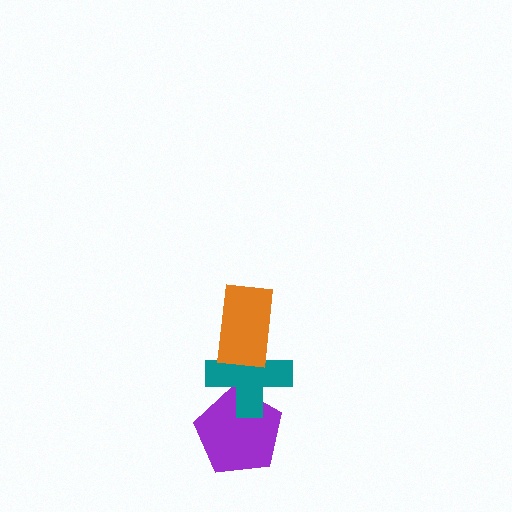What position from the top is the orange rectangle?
The orange rectangle is 1st from the top.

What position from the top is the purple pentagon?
The purple pentagon is 3rd from the top.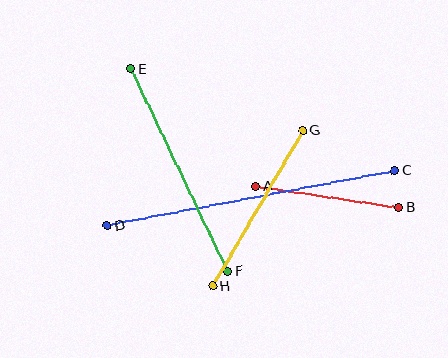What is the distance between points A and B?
The distance is approximately 145 pixels.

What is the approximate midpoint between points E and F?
The midpoint is at approximately (179, 170) pixels.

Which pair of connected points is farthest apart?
Points C and D are farthest apart.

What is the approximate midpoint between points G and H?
The midpoint is at approximately (258, 208) pixels.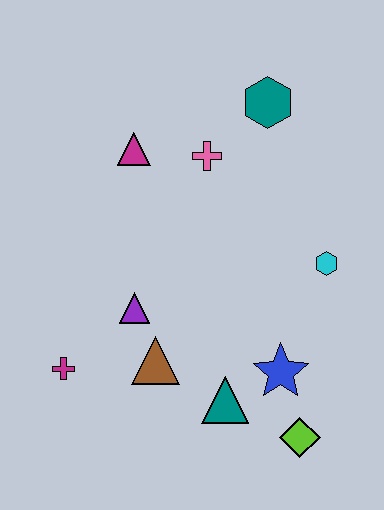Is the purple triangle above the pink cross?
No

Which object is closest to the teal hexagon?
The pink cross is closest to the teal hexagon.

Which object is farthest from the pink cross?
The lime diamond is farthest from the pink cross.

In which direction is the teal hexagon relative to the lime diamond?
The teal hexagon is above the lime diamond.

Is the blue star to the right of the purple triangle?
Yes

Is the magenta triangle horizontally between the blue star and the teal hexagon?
No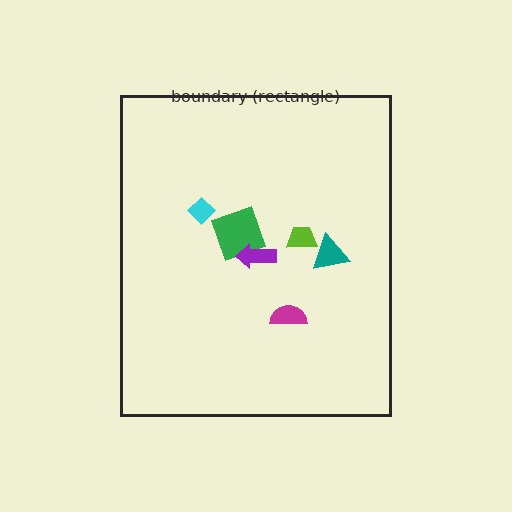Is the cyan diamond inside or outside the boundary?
Inside.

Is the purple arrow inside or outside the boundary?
Inside.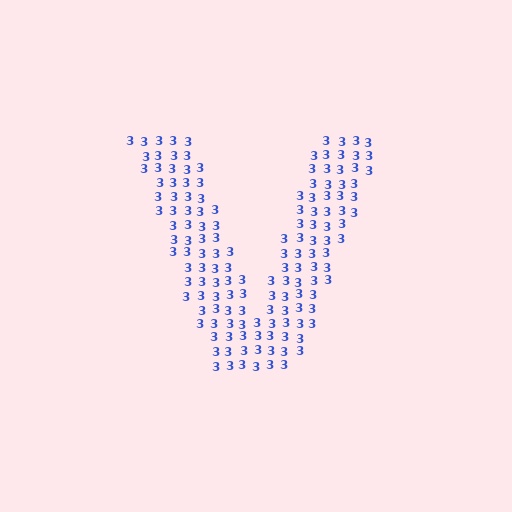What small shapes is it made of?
It is made of small digit 3's.